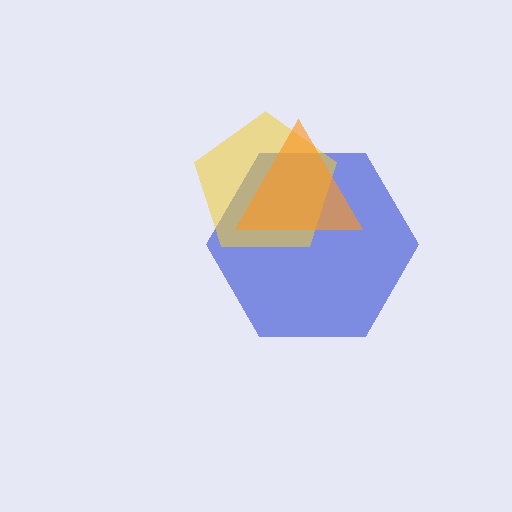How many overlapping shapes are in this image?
There are 3 overlapping shapes in the image.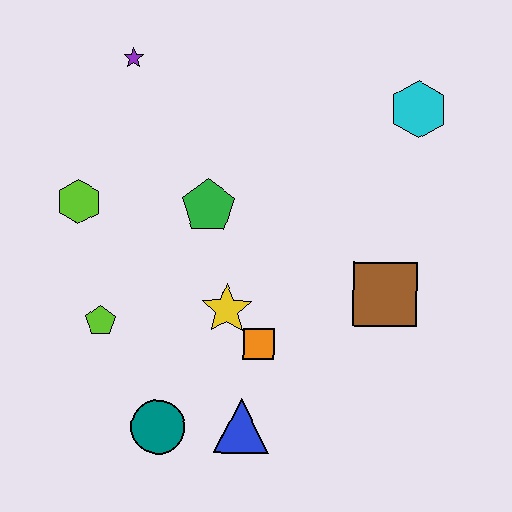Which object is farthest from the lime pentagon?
The cyan hexagon is farthest from the lime pentagon.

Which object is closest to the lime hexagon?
The lime pentagon is closest to the lime hexagon.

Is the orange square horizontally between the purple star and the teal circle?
No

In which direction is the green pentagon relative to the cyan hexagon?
The green pentagon is to the left of the cyan hexagon.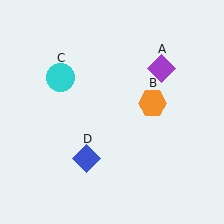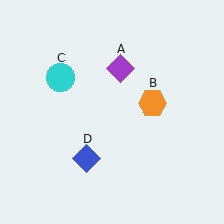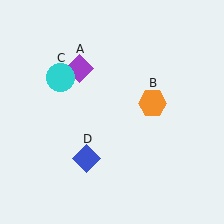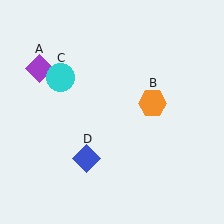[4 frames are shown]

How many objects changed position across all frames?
1 object changed position: purple diamond (object A).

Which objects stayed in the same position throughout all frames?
Orange hexagon (object B) and cyan circle (object C) and blue diamond (object D) remained stationary.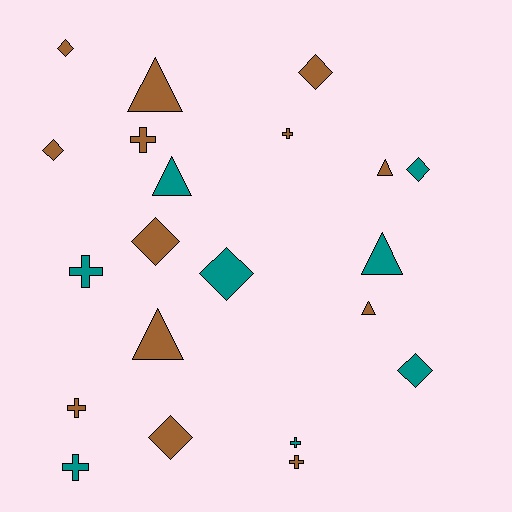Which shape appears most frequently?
Diamond, with 8 objects.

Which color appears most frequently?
Brown, with 13 objects.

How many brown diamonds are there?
There are 5 brown diamonds.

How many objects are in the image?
There are 21 objects.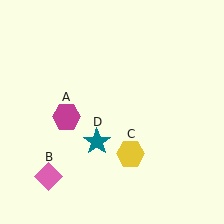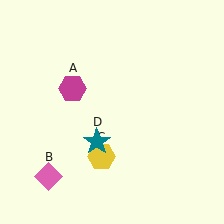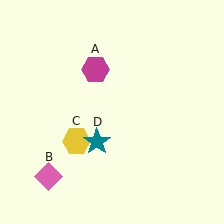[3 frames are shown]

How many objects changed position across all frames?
2 objects changed position: magenta hexagon (object A), yellow hexagon (object C).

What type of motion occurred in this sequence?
The magenta hexagon (object A), yellow hexagon (object C) rotated clockwise around the center of the scene.